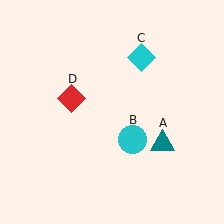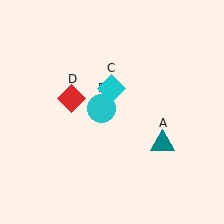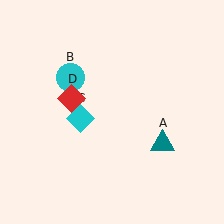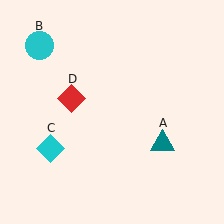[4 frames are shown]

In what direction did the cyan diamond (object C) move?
The cyan diamond (object C) moved down and to the left.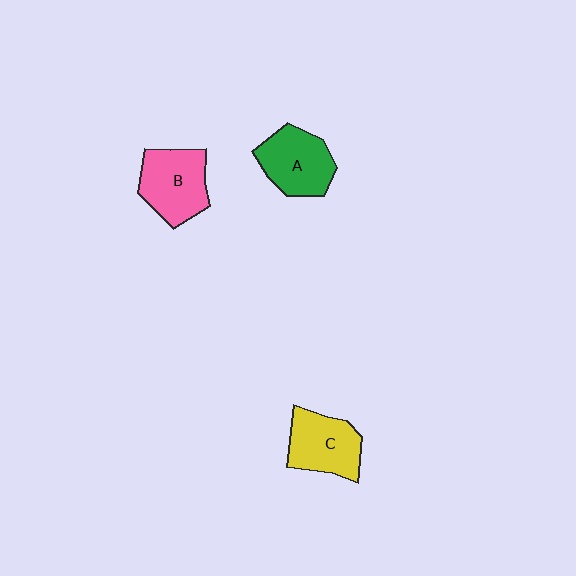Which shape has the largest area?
Shape B (pink).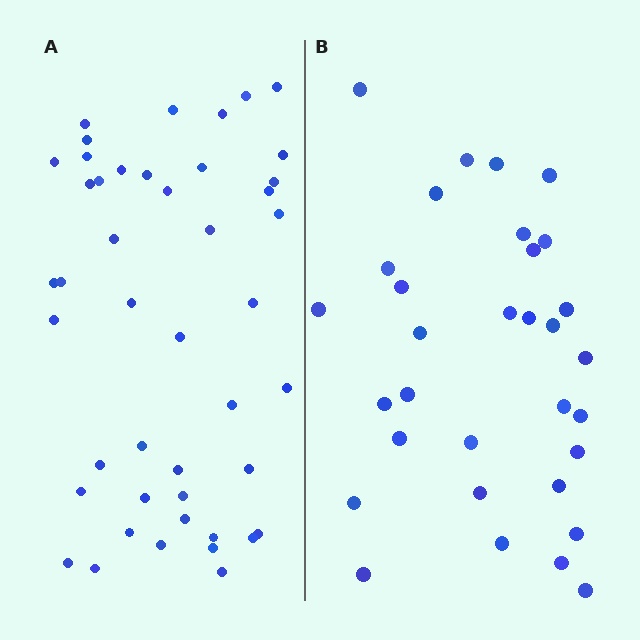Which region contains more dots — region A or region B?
Region A (the left region) has more dots.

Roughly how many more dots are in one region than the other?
Region A has approximately 15 more dots than region B.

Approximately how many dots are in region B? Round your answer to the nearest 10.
About 30 dots. (The exact count is 32, which rounds to 30.)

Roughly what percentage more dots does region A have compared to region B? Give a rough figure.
About 40% more.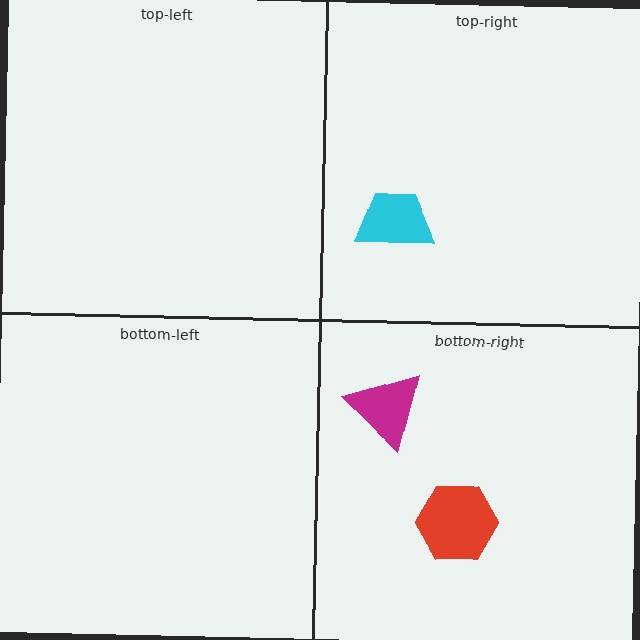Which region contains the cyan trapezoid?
The top-right region.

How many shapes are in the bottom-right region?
2.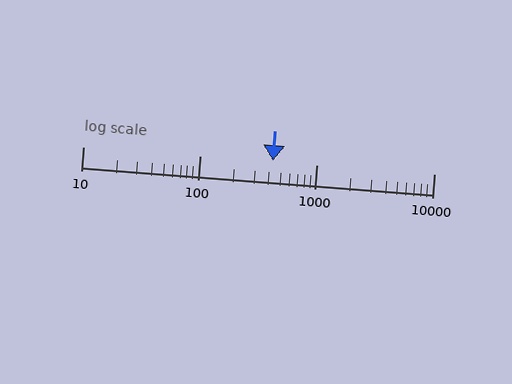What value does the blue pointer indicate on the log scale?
The pointer indicates approximately 420.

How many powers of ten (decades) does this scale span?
The scale spans 3 decades, from 10 to 10000.